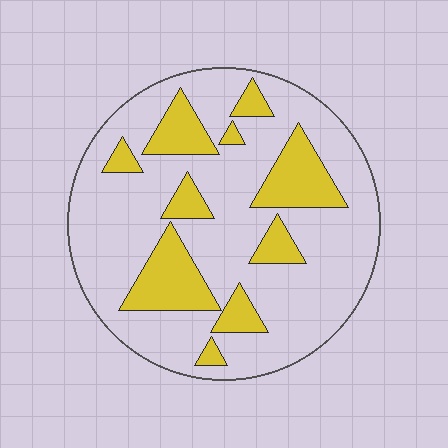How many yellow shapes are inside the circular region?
10.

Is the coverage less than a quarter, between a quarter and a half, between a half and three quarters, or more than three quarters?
Less than a quarter.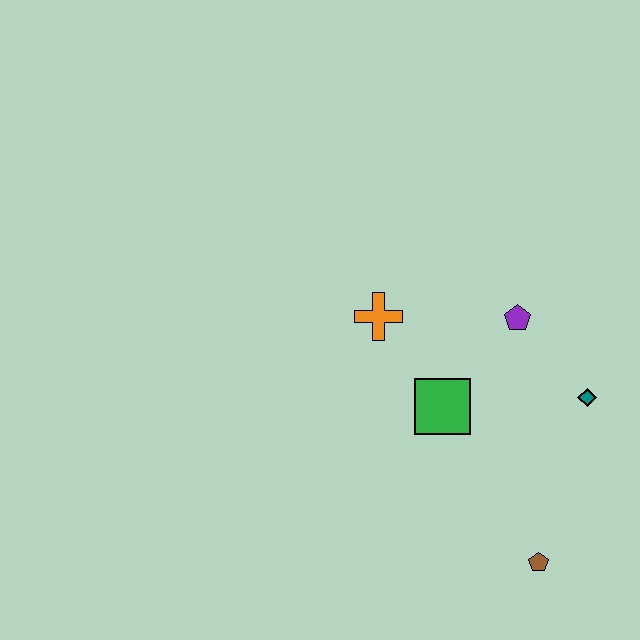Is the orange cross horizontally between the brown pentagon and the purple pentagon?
No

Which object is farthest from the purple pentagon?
The brown pentagon is farthest from the purple pentagon.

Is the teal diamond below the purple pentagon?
Yes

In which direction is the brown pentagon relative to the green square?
The brown pentagon is below the green square.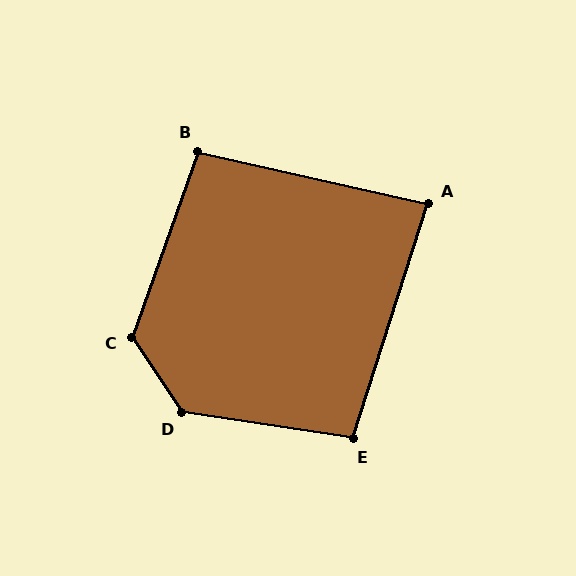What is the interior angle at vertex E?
Approximately 99 degrees (obtuse).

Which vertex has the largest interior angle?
D, at approximately 132 degrees.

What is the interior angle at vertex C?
Approximately 127 degrees (obtuse).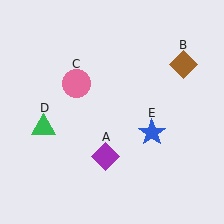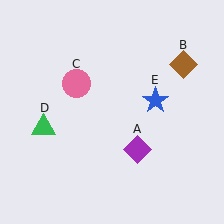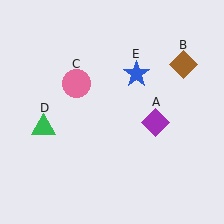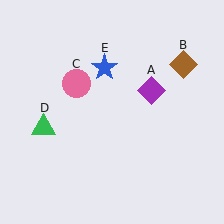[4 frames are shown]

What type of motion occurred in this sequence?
The purple diamond (object A), blue star (object E) rotated counterclockwise around the center of the scene.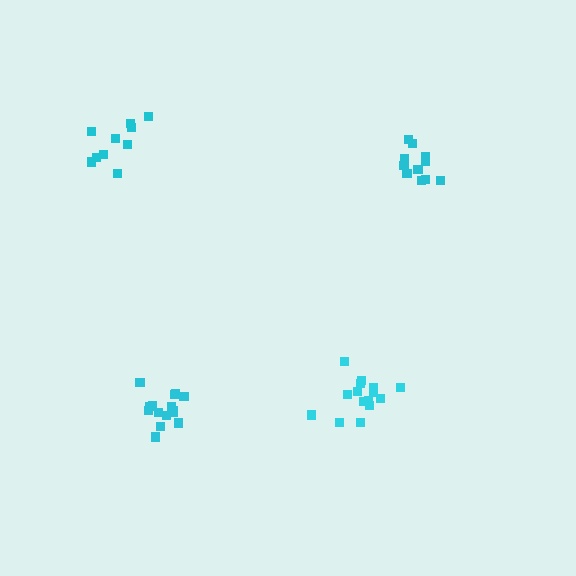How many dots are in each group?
Group 1: 15 dots, Group 2: 10 dots, Group 3: 11 dots, Group 4: 15 dots (51 total).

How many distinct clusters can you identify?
There are 4 distinct clusters.